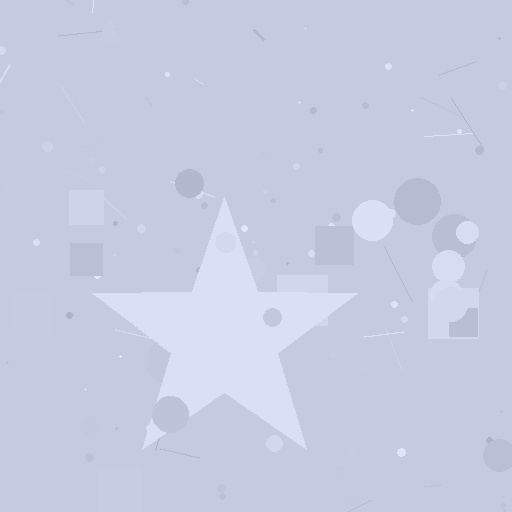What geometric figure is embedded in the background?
A star is embedded in the background.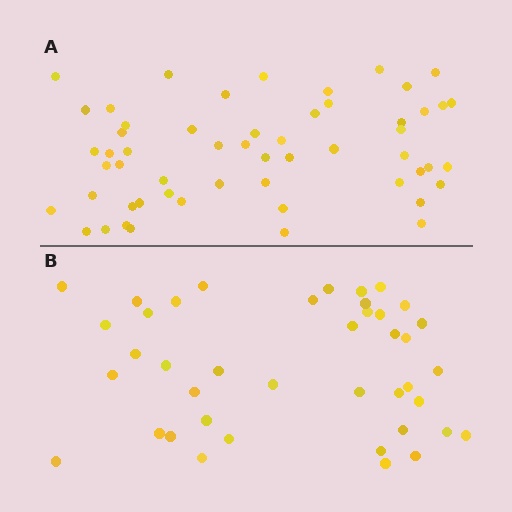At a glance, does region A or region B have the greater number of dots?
Region A (the top region) has more dots.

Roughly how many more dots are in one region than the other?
Region A has approximately 15 more dots than region B.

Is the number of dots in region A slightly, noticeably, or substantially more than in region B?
Region A has noticeably more, but not dramatically so. The ratio is roughly 1.3 to 1.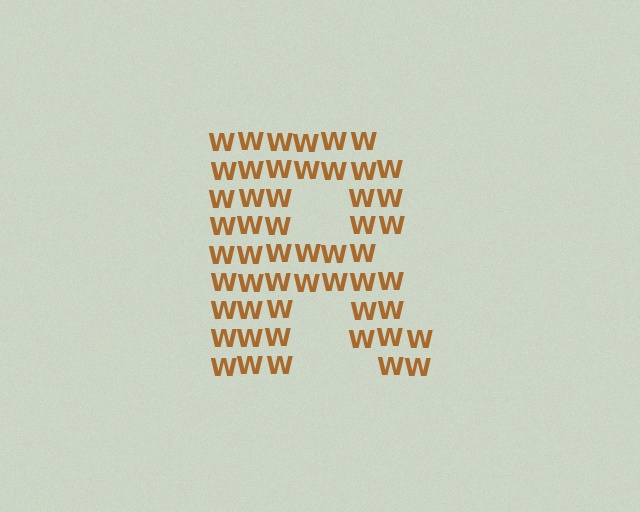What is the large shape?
The large shape is the letter R.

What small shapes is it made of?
It is made of small letter W's.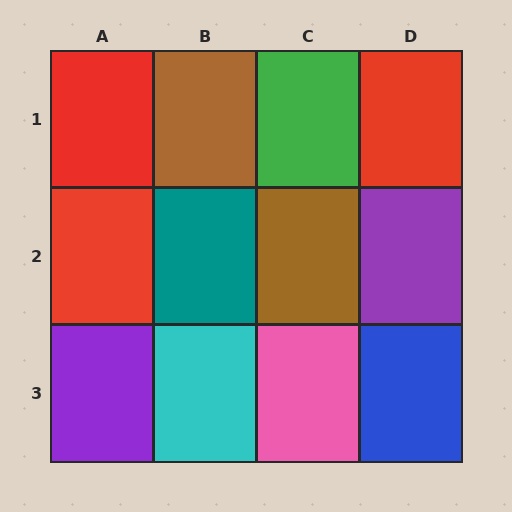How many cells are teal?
1 cell is teal.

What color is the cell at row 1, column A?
Red.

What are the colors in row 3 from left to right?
Purple, cyan, pink, blue.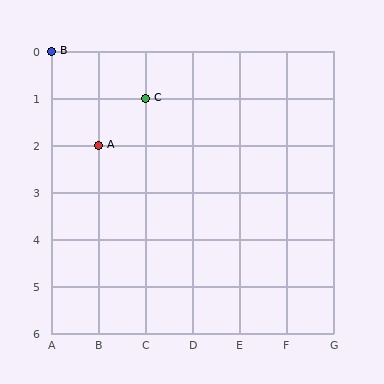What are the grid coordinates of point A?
Point A is at grid coordinates (B, 2).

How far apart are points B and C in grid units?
Points B and C are 2 columns and 1 row apart (about 2.2 grid units diagonally).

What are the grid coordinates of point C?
Point C is at grid coordinates (C, 1).